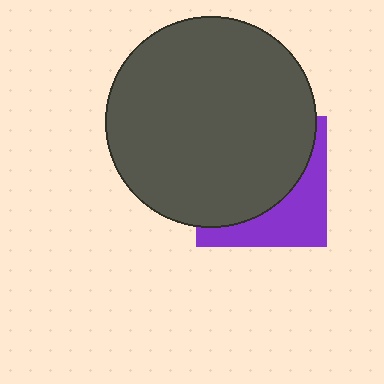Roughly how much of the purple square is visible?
A small part of it is visible (roughly 35%).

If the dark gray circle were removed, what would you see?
You would see the complete purple square.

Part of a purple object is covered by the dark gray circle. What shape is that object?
It is a square.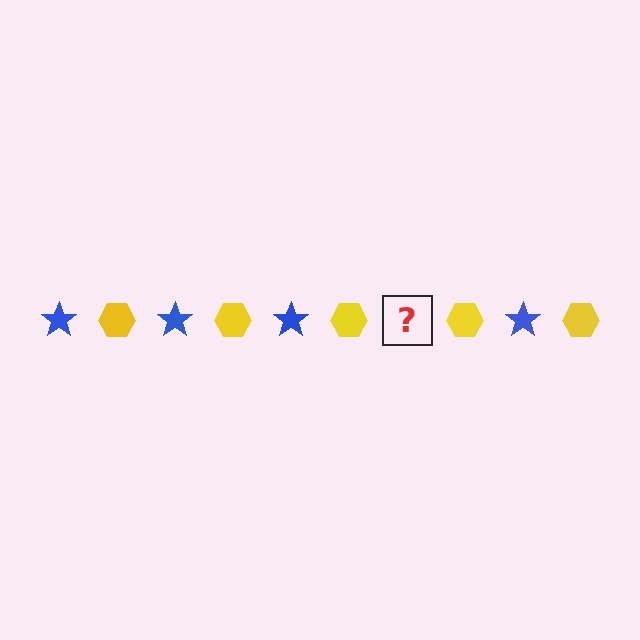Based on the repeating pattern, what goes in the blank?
The blank should be a blue star.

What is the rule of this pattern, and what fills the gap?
The rule is that the pattern alternates between blue star and yellow hexagon. The gap should be filled with a blue star.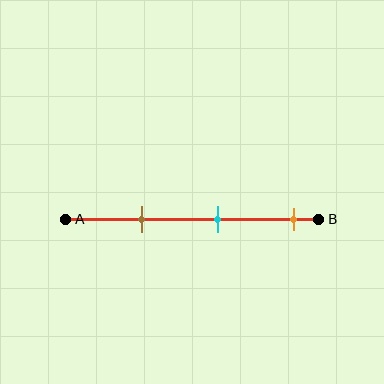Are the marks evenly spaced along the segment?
Yes, the marks are approximately evenly spaced.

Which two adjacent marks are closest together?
The brown and cyan marks are the closest adjacent pair.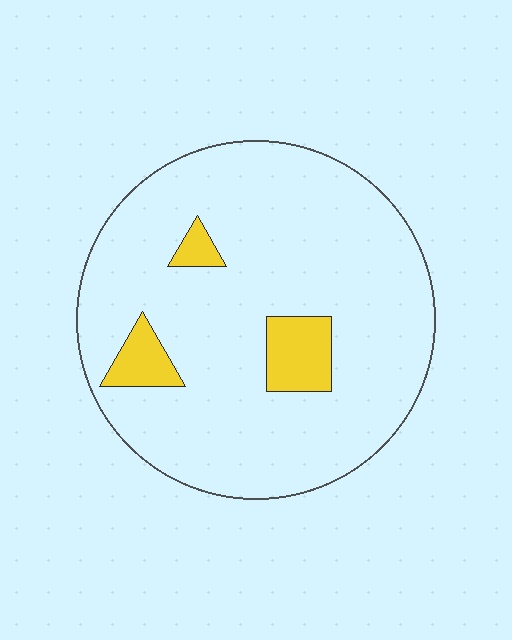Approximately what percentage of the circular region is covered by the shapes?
Approximately 10%.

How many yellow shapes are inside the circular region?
3.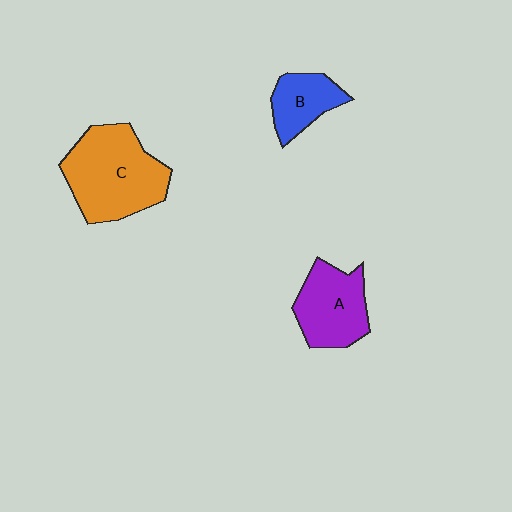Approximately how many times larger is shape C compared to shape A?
Approximately 1.5 times.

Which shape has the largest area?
Shape C (orange).